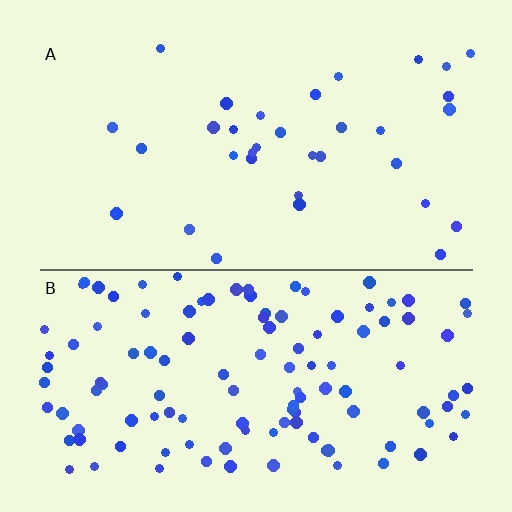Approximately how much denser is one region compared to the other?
Approximately 3.5× — region B over region A.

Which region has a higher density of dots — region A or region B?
B (the bottom).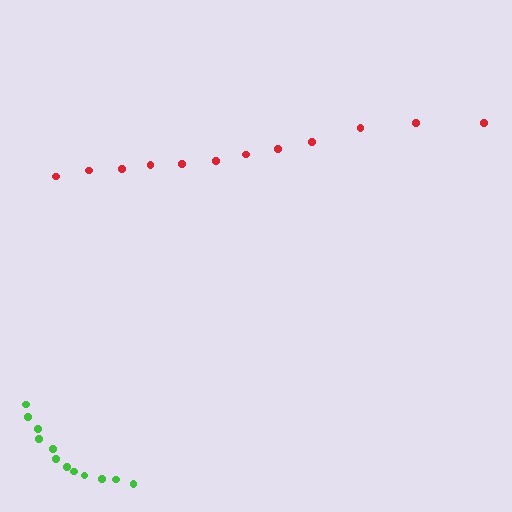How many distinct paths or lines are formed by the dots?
There are 2 distinct paths.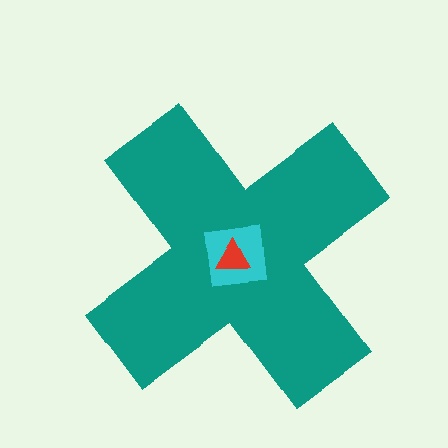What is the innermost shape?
The red triangle.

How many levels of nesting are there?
3.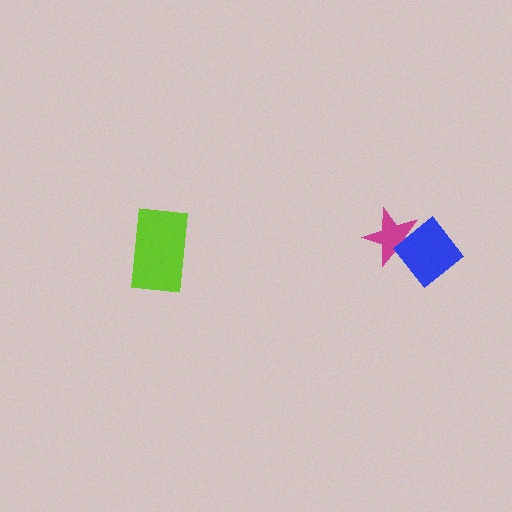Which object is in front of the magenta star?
The blue diamond is in front of the magenta star.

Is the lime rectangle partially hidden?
No, no other shape covers it.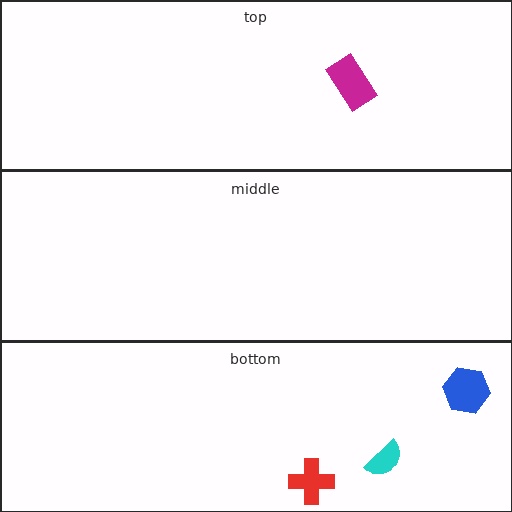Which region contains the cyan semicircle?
The bottom region.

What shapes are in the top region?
The magenta rectangle.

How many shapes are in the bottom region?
3.